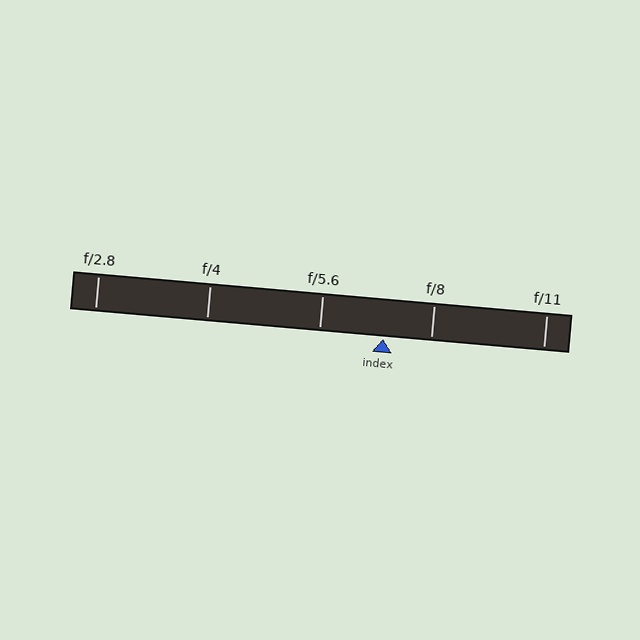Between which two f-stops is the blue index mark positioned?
The index mark is between f/5.6 and f/8.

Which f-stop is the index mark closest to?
The index mark is closest to f/8.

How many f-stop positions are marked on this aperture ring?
There are 5 f-stop positions marked.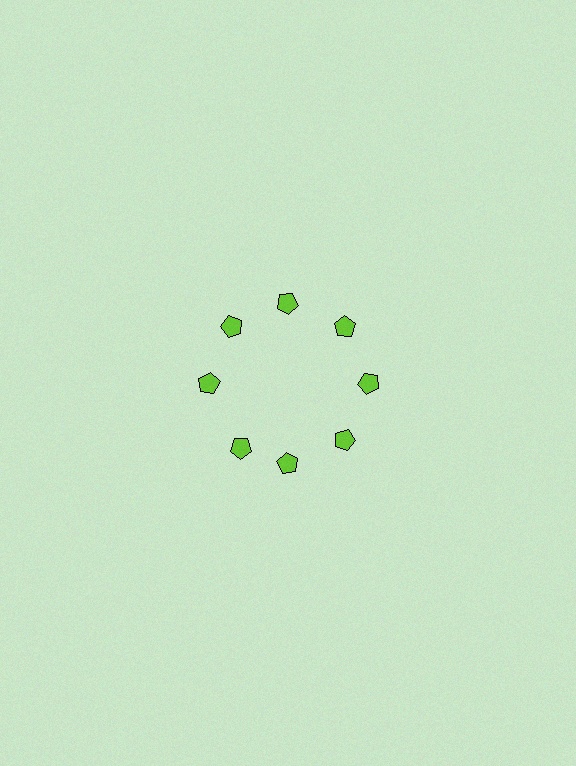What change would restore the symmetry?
The symmetry would be restored by rotating it back into even spacing with its neighbors so that all 8 pentagons sit at equal angles and equal distance from the center.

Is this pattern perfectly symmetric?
No. The 8 lime pentagons are arranged in a ring, but one element near the 8 o'clock position is rotated out of alignment along the ring, breaking the 8-fold rotational symmetry.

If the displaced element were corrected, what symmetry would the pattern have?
It would have 8-fold rotational symmetry — the pattern would map onto itself every 45 degrees.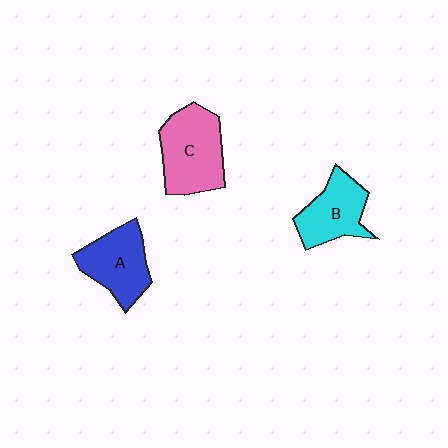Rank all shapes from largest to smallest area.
From largest to smallest: C (pink), A (blue), B (cyan).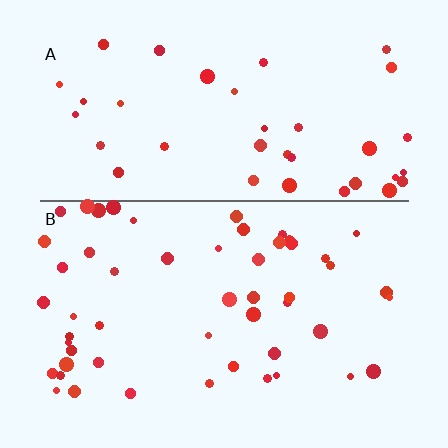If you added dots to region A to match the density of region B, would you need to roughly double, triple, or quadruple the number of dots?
Approximately double.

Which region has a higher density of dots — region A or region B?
B (the bottom).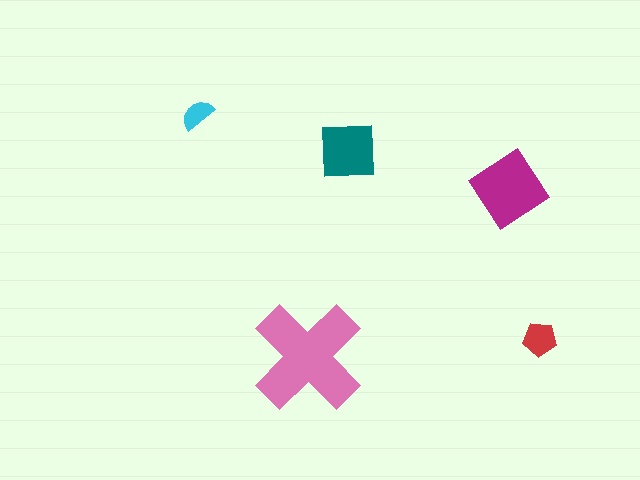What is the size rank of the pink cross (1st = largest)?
1st.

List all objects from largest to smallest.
The pink cross, the magenta diamond, the teal square, the red pentagon, the cyan semicircle.